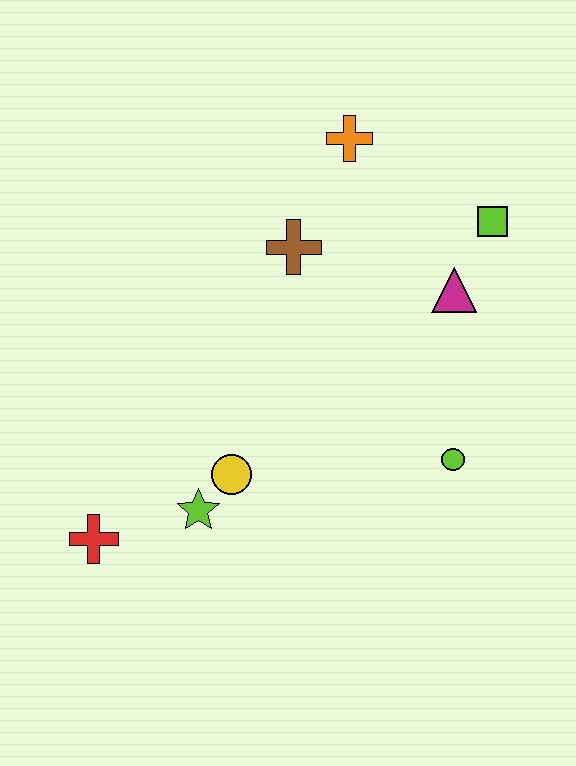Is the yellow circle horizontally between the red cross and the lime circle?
Yes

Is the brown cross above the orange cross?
No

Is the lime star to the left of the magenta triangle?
Yes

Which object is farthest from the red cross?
The lime square is farthest from the red cross.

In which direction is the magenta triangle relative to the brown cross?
The magenta triangle is to the right of the brown cross.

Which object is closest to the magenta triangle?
The lime square is closest to the magenta triangle.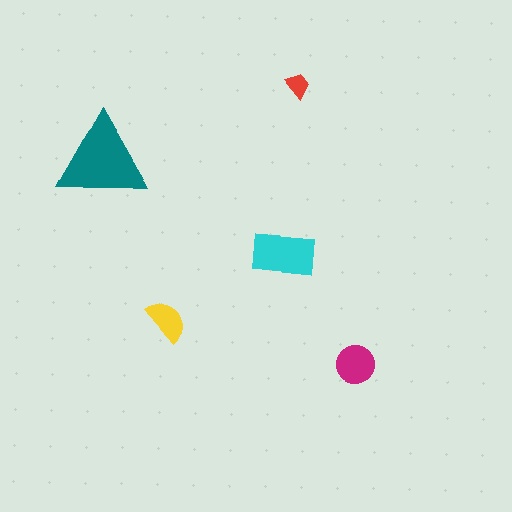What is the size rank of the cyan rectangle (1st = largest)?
2nd.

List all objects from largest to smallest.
The teal triangle, the cyan rectangle, the magenta circle, the yellow semicircle, the red trapezoid.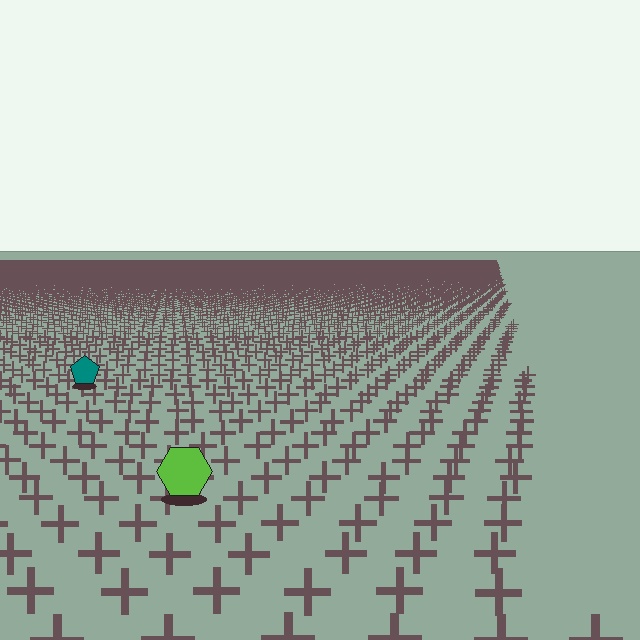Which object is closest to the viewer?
The lime hexagon is closest. The texture marks near it are larger and more spread out.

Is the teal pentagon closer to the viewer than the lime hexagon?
No. The lime hexagon is closer — you can tell from the texture gradient: the ground texture is coarser near it.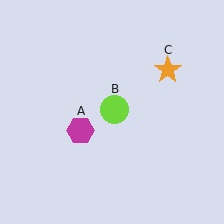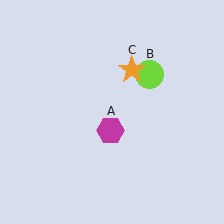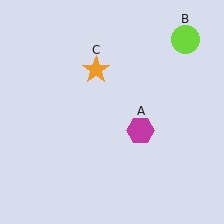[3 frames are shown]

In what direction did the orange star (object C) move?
The orange star (object C) moved left.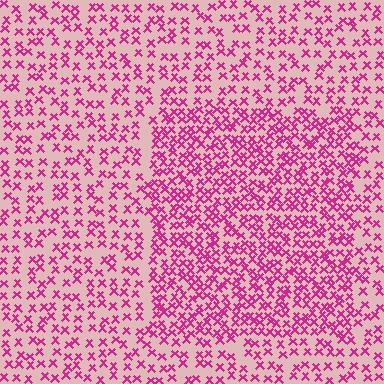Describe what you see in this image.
The image contains small magenta elements arranged at two different densities. A rectangle-shaped region is visible where the elements are more densely packed than the surrounding area.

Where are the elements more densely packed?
The elements are more densely packed inside the rectangle boundary.